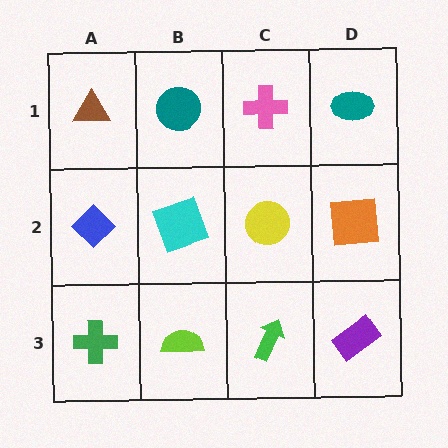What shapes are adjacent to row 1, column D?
An orange square (row 2, column D), a pink cross (row 1, column C).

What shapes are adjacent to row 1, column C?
A yellow circle (row 2, column C), a teal circle (row 1, column B), a teal ellipse (row 1, column D).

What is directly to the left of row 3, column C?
A lime semicircle.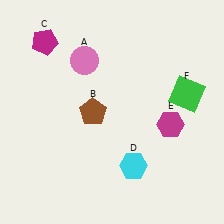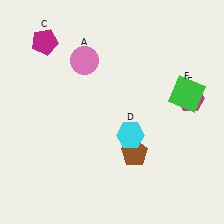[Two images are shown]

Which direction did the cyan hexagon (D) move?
The cyan hexagon (D) moved up.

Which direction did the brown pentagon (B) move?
The brown pentagon (B) moved right.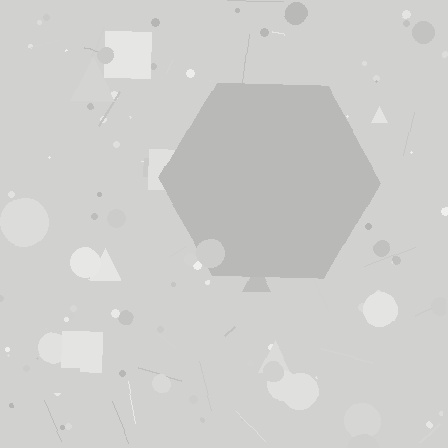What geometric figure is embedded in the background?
A hexagon is embedded in the background.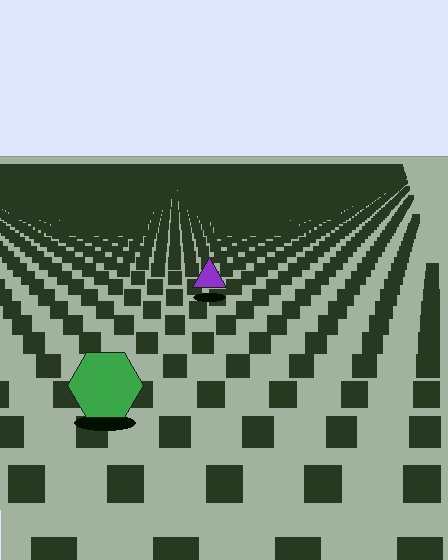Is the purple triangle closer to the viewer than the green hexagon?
No. The green hexagon is closer — you can tell from the texture gradient: the ground texture is coarser near it.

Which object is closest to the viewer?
The green hexagon is closest. The texture marks near it are larger and more spread out.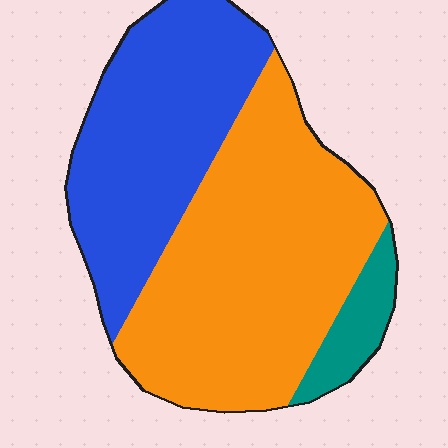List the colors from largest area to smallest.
From largest to smallest: orange, blue, teal.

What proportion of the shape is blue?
Blue covers about 40% of the shape.